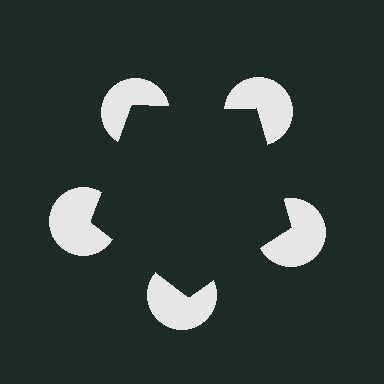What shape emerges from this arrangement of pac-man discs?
An illusory pentagon — its edges are inferred from the aligned wedge cuts in the pac-man discs, not physically drawn.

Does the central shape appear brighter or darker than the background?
It typically appears slightly darker than the background, even though no actual brightness change is drawn.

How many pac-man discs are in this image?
There are 5 — one at each vertex of the illusory pentagon.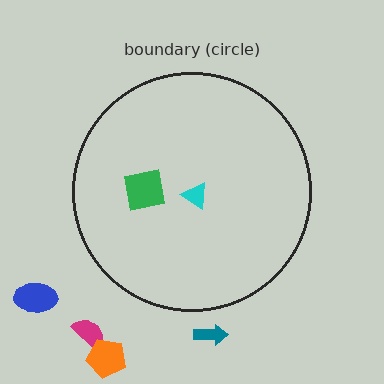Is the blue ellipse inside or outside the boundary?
Outside.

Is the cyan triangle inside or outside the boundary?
Inside.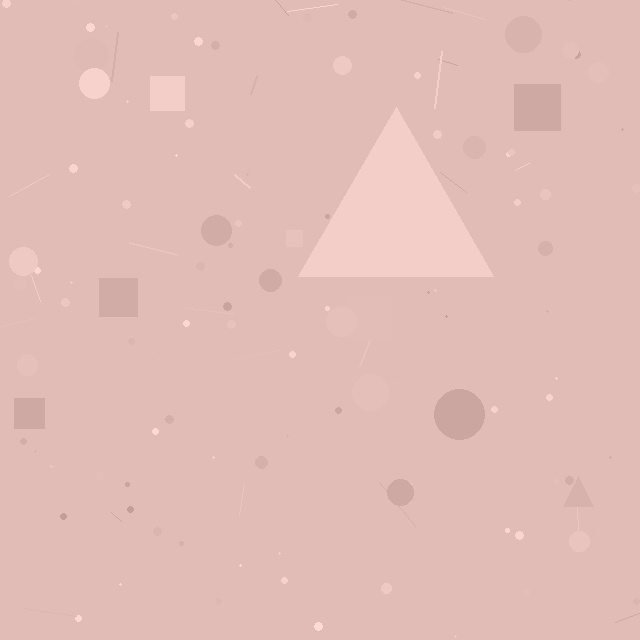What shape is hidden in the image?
A triangle is hidden in the image.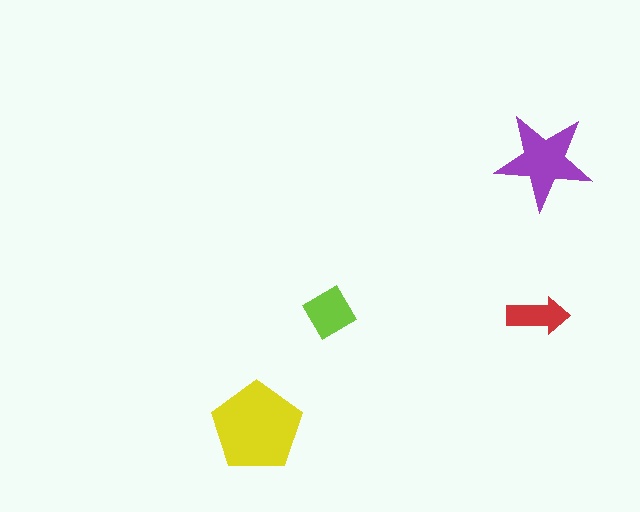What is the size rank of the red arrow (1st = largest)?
4th.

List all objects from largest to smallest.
The yellow pentagon, the purple star, the lime diamond, the red arrow.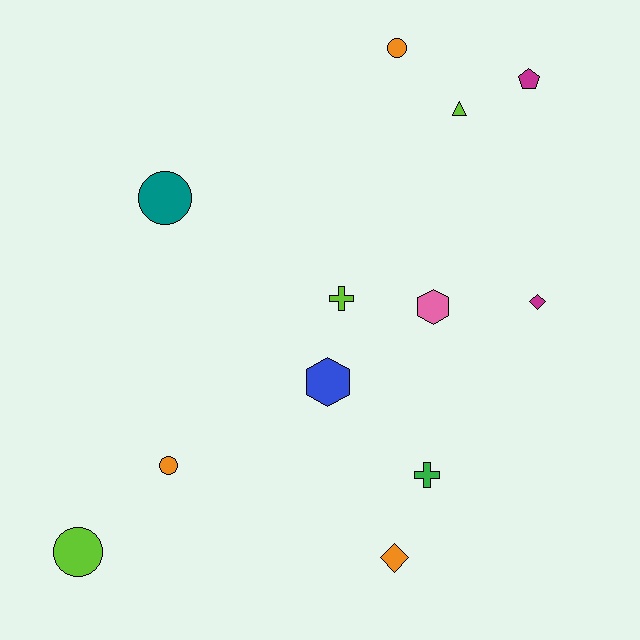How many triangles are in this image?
There is 1 triangle.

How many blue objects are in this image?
There is 1 blue object.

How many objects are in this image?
There are 12 objects.